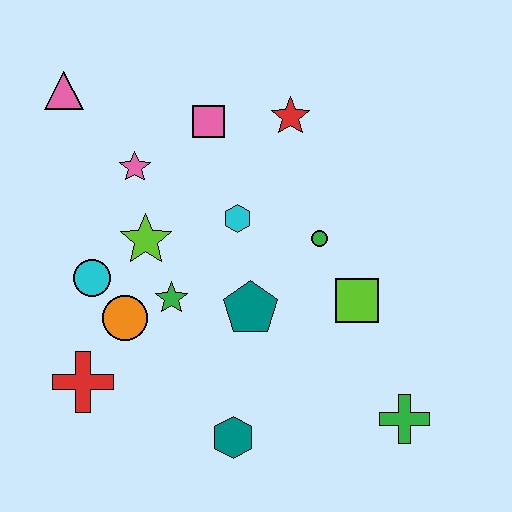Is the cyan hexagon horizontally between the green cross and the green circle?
No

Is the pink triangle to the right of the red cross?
No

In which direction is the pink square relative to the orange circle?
The pink square is above the orange circle.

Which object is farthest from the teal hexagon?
The pink triangle is farthest from the teal hexagon.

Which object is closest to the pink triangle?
The pink star is closest to the pink triangle.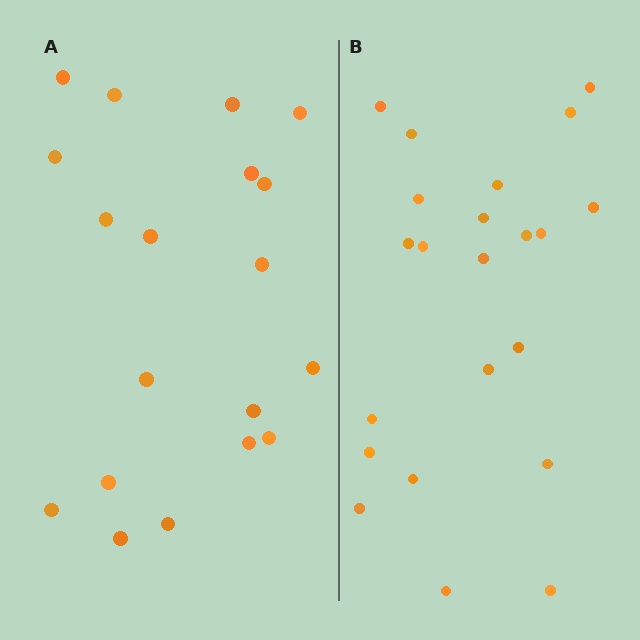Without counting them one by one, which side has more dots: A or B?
Region B (the right region) has more dots.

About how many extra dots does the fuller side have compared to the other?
Region B has just a few more — roughly 2 or 3 more dots than region A.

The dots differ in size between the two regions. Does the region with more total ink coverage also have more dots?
No. Region A has more total ink coverage because its dots are larger, but region B actually contains more individual dots. Total area can be misleading — the number of items is what matters here.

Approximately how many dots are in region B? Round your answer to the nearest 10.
About 20 dots. (The exact count is 22, which rounds to 20.)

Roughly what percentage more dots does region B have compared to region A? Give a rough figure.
About 15% more.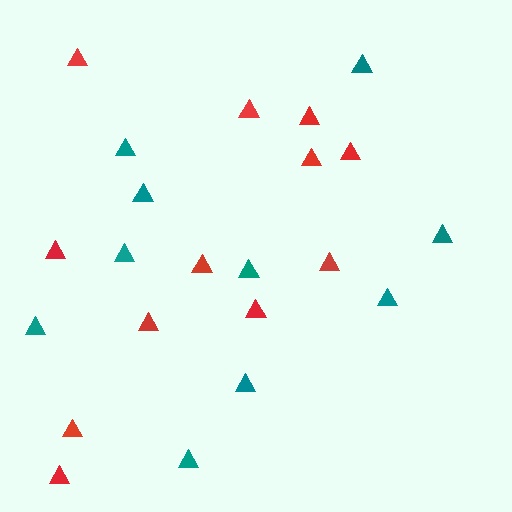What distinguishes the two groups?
There are 2 groups: one group of red triangles (12) and one group of teal triangles (10).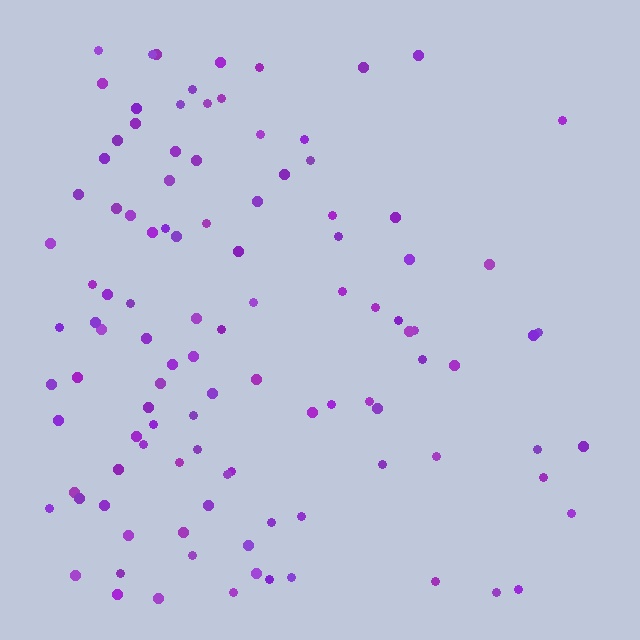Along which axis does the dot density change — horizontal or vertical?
Horizontal.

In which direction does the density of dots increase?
From right to left, with the left side densest.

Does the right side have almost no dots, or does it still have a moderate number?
Still a moderate number, just noticeably fewer than the left.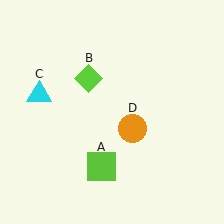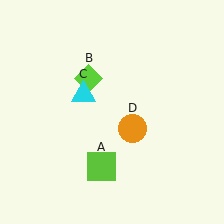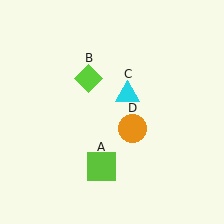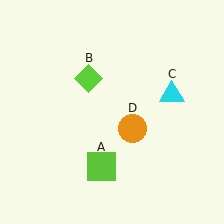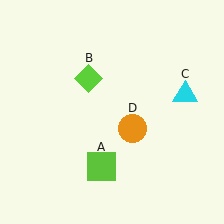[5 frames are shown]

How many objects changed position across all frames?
1 object changed position: cyan triangle (object C).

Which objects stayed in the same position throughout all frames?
Lime square (object A) and lime diamond (object B) and orange circle (object D) remained stationary.